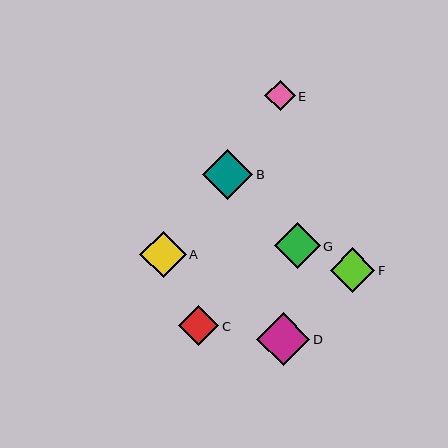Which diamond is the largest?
Diamond D is the largest with a size of approximately 53 pixels.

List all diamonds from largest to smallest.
From largest to smallest: D, B, A, G, F, C, E.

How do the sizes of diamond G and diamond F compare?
Diamond G and diamond F are approximately the same size.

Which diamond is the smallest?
Diamond E is the smallest with a size of approximately 31 pixels.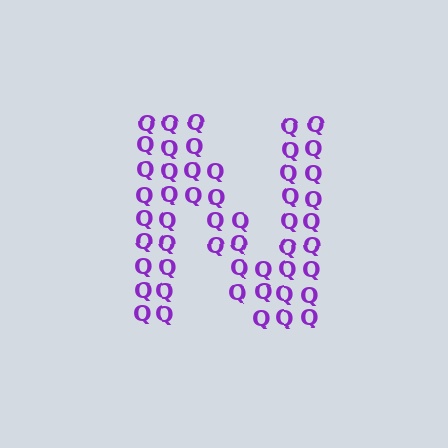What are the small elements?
The small elements are letter Q's.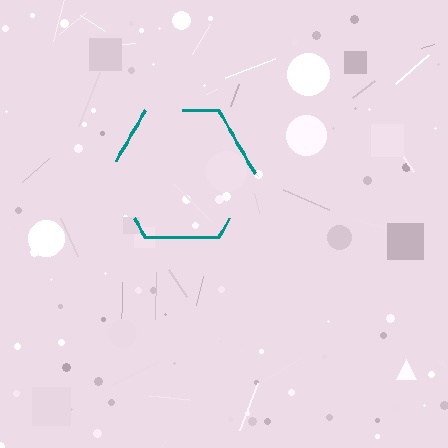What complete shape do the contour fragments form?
The contour fragments form a hexagon.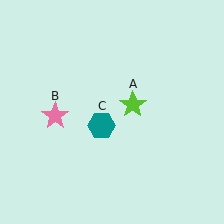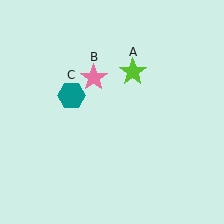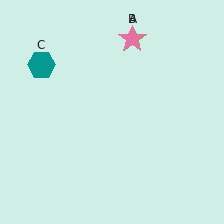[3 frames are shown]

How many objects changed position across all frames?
3 objects changed position: lime star (object A), pink star (object B), teal hexagon (object C).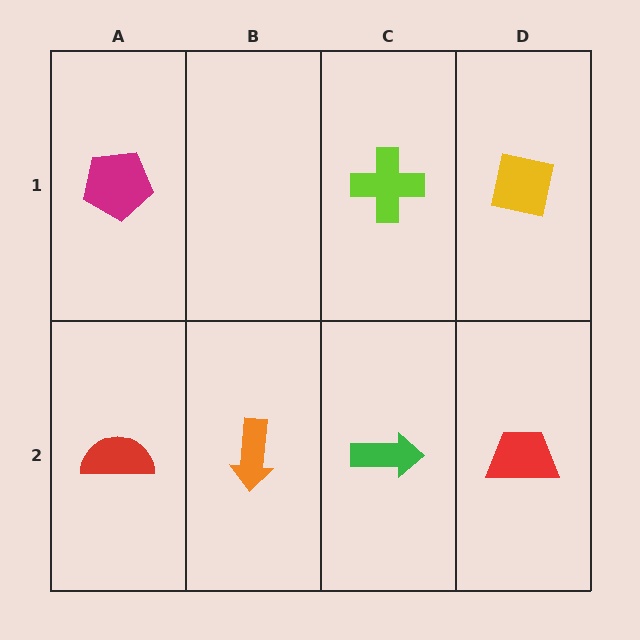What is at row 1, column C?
A lime cross.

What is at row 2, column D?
A red trapezoid.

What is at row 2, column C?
A green arrow.